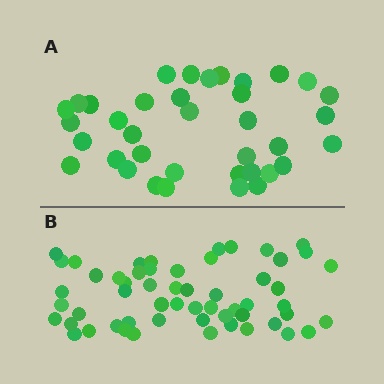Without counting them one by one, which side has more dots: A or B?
Region B (the bottom region) has more dots.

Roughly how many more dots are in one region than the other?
Region B has approximately 20 more dots than region A.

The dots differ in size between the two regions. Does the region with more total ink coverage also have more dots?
No. Region A has more total ink coverage because its dots are larger, but region B actually contains more individual dots. Total area can be misleading — the number of items is what matters here.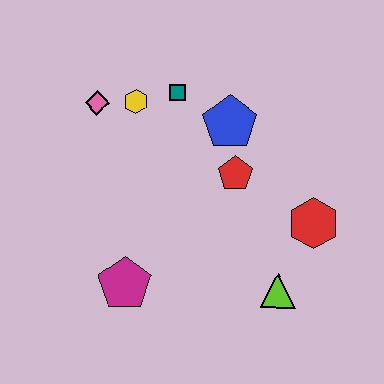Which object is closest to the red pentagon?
The blue pentagon is closest to the red pentagon.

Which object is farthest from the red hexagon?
The pink diamond is farthest from the red hexagon.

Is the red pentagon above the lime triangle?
Yes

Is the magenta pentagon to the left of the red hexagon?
Yes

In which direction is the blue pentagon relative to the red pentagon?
The blue pentagon is above the red pentagon.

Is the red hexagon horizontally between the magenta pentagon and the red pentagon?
No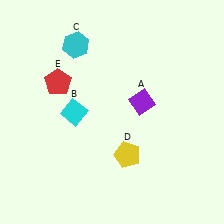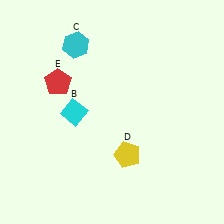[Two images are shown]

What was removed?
The purple diamond (A) was removed in Image 2.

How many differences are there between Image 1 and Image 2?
There is 1 difference between the two images.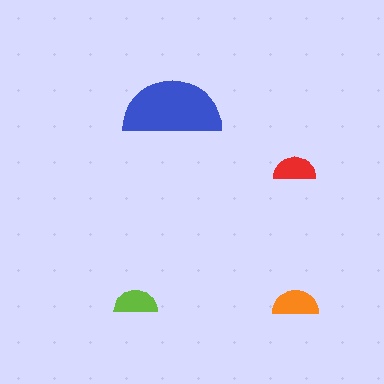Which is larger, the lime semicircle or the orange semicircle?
The orange one.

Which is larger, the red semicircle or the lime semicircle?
The lime one.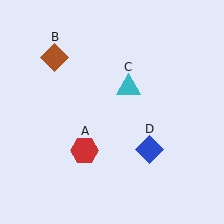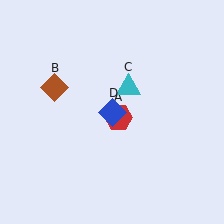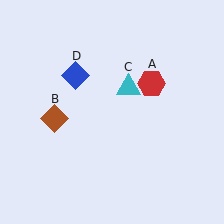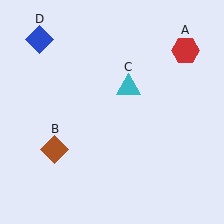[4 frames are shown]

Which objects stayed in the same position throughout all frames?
Cyan triangle (object C) remained stationary.